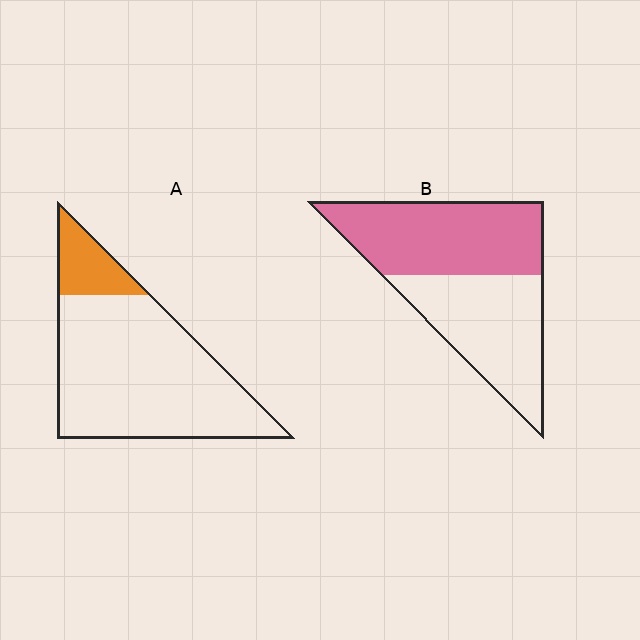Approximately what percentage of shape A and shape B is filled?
A is approximately 15% and B is approximately 50%.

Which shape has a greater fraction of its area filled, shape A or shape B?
Shape B.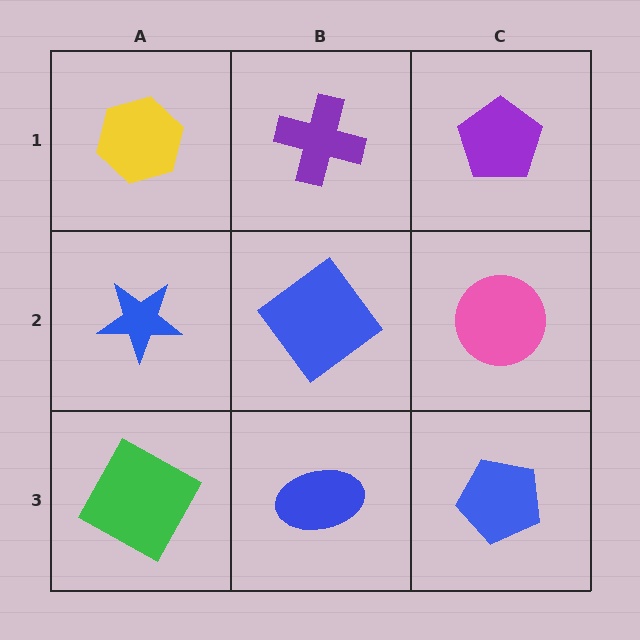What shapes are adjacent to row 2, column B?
A purple cross (row 1, column B), a blue ellipse (row 3, column B), a blue star (row 2, column A), a pink circle (row 2, column C).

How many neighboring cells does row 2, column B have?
4.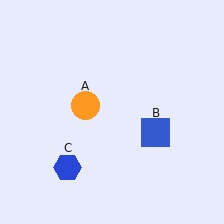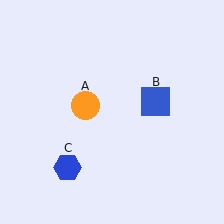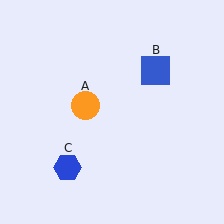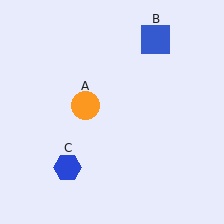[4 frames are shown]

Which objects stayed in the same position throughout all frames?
Orange circle (object A) and blue hexagon (object C) remained stationary.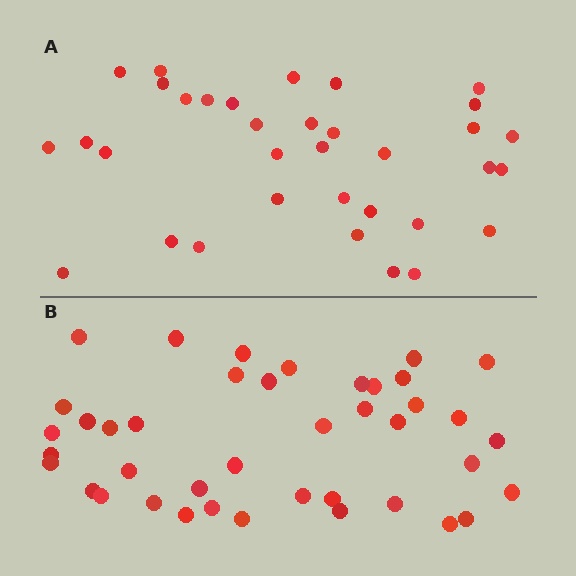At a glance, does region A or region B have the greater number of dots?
Region B (the bottom region) has more dots.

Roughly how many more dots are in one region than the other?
Region B has roughly 8 or so more dots than region A.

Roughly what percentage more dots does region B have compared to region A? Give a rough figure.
About 20% more.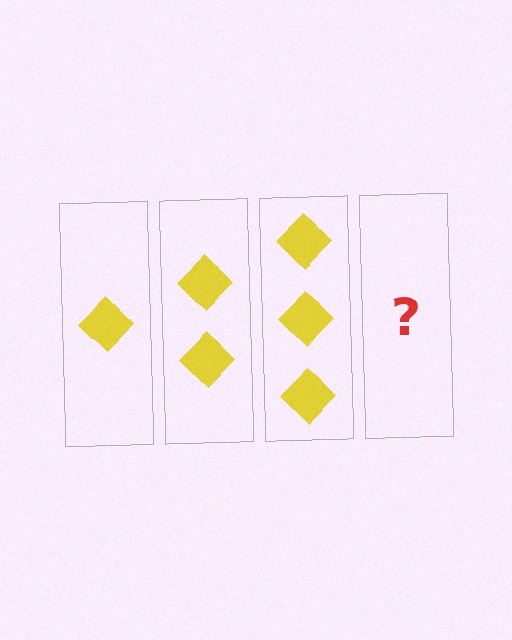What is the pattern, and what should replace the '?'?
The pattern is that each step adds one more diamond. The '?' should be 4 diamonds.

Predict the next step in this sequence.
The next step is 4 diamonds.